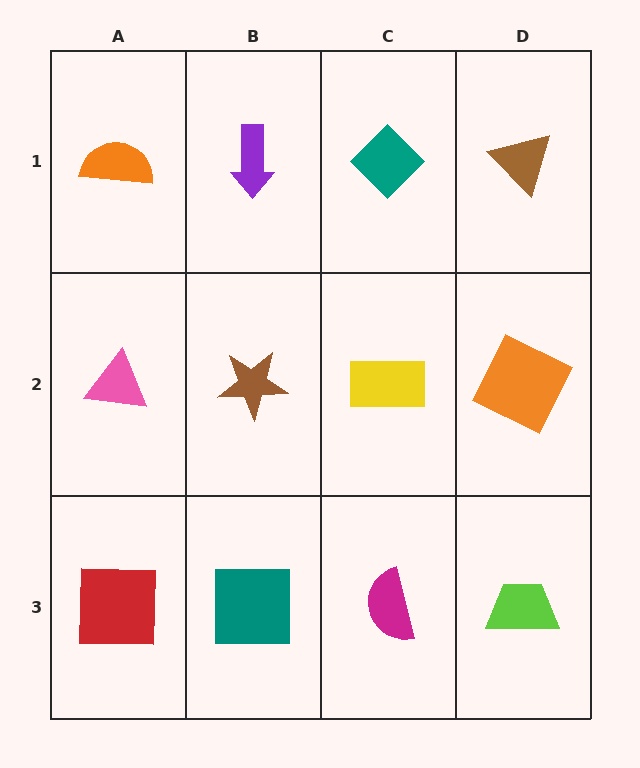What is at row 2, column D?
An orange square.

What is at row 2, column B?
A brown star.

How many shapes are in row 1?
4 shapes.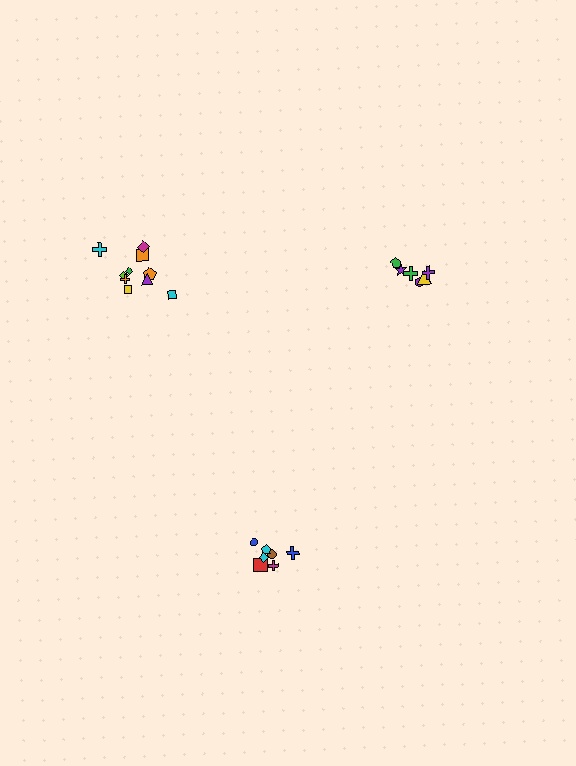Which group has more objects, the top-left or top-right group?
The top-left group.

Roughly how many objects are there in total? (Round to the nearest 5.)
Roughly 25 objects in total.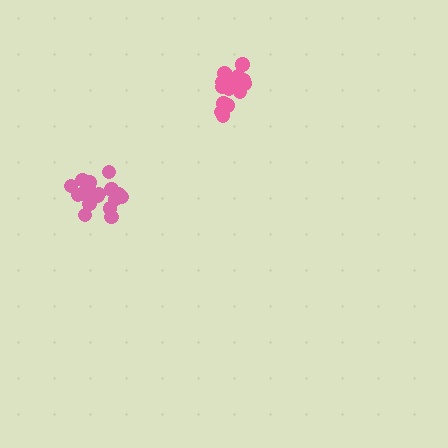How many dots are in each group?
Group 1: 17 dots, Group 2: 20 dots (37 total).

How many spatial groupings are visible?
There are 2 spatial groupings.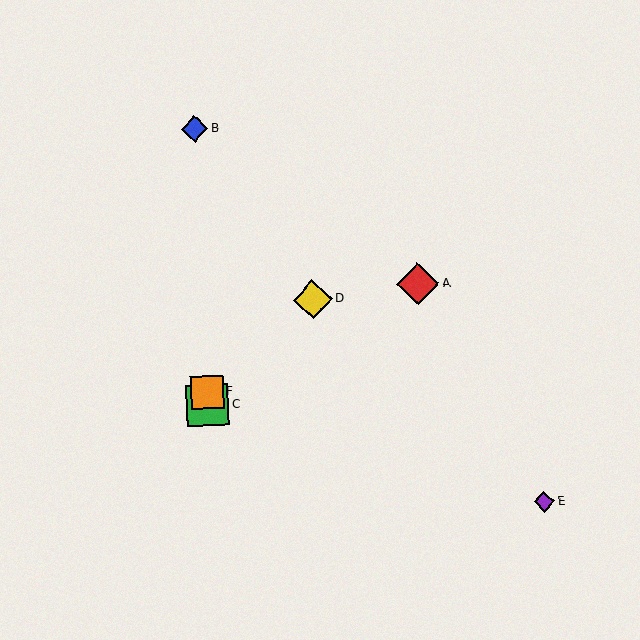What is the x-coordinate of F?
Object F is at x≈207.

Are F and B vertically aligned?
Yes, both are at x≈207.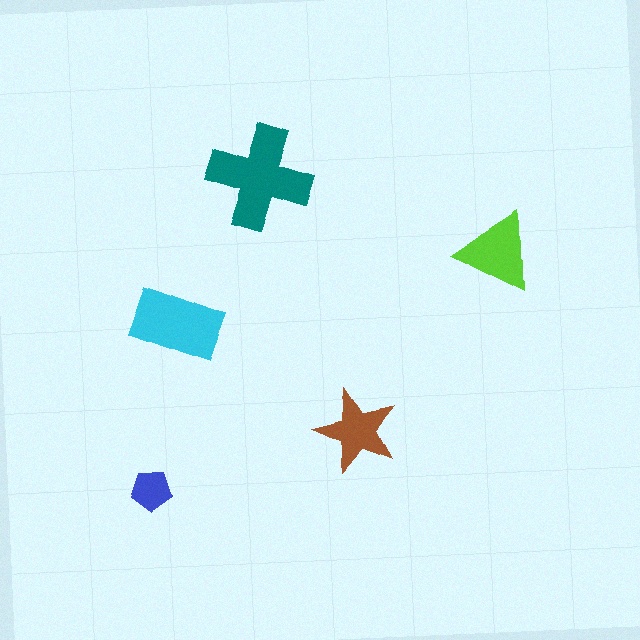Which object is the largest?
The teal cross.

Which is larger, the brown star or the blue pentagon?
The brown star.